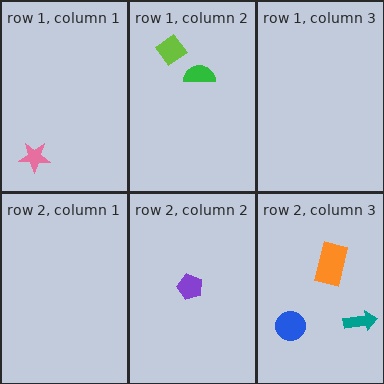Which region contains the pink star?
The row 1, column 1 region.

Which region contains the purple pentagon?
The row 2, column 2 region.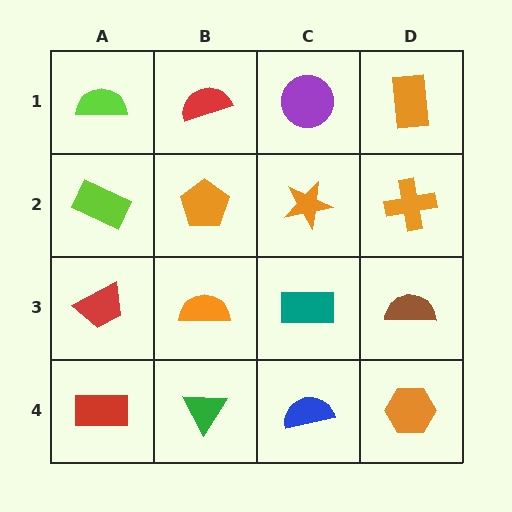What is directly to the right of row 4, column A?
A green triangle.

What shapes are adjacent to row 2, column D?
An orange rectangle (row 1, column D), a brown semicircle (row 3, column D), an orange star (row 2, column C).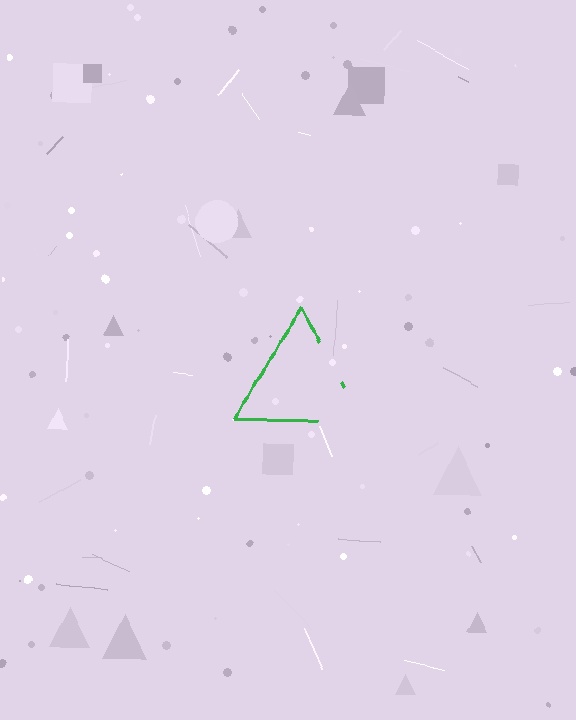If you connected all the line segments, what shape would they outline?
They would outline a triangle.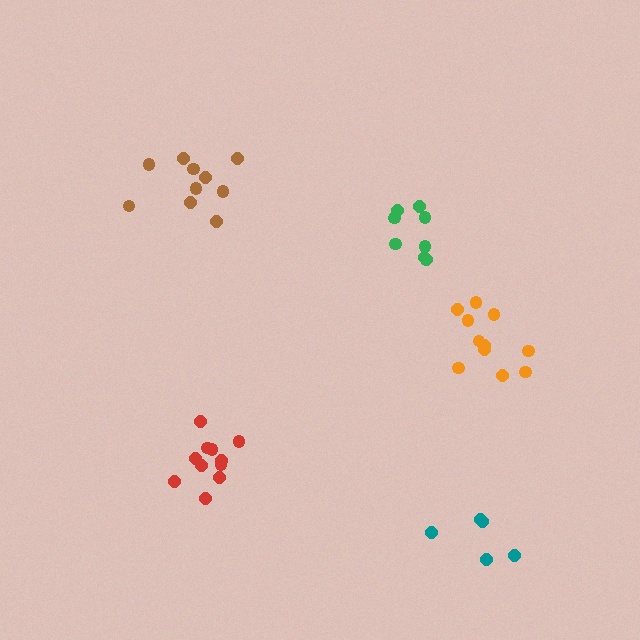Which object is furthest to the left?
The brown cluster is leftmost.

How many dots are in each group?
Group 1: 11 dots, Group 2: 9 dots, Group 3: 11 dots, Group 4: 5 dots, Group 5: 10 dots (46 total).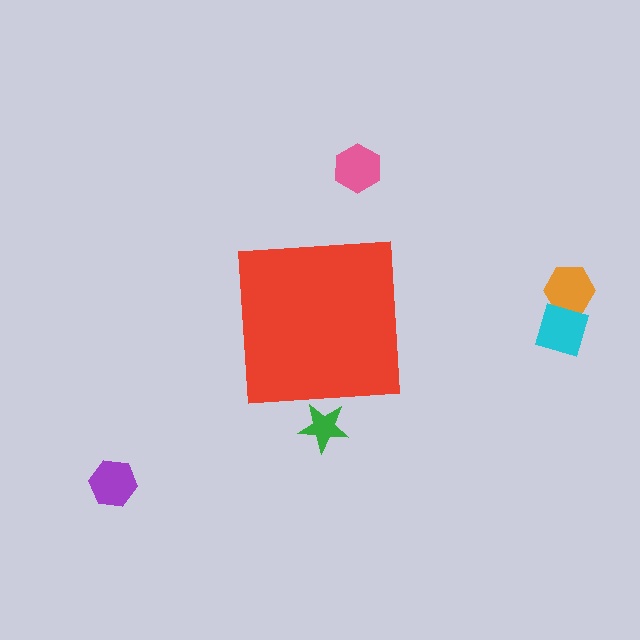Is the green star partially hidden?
Yes, the green star is partially hidden behind the red square.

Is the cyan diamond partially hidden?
No, the cyan diamond is fully visible.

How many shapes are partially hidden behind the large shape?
1 shape is partially hidden.